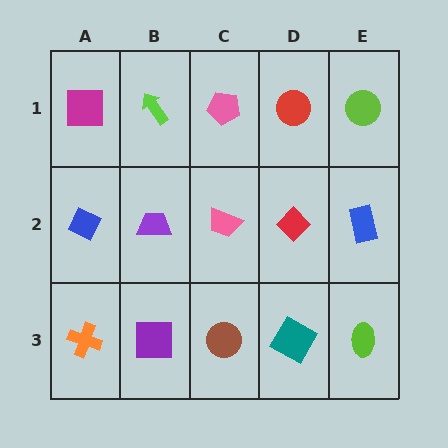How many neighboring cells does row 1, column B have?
3.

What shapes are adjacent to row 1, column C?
A pink trapezoid (row 2, column C), a lime arrow (row 1, column B), a red circle (row 1, column D).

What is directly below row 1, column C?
A pink trapezoid.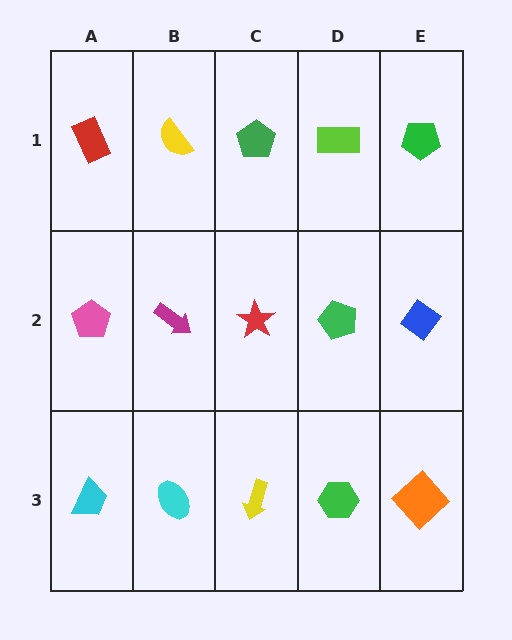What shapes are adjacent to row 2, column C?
A green pentagon (row 1, column C), a yellow arrow (row 3, column C), a magenta arrow (row 2, column B), a green pentagon (row 2, column D).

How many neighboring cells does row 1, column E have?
2.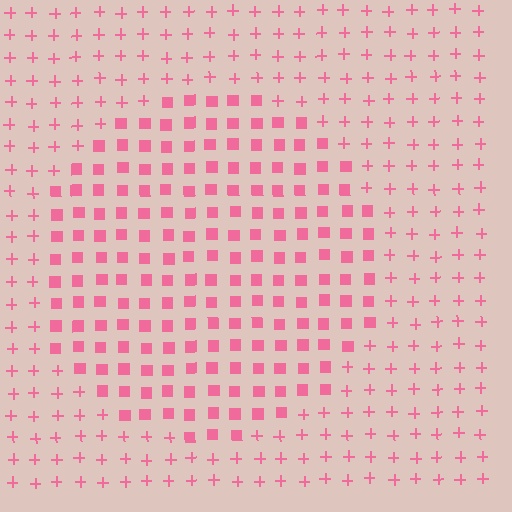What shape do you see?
I see a circle.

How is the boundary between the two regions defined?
The boundary is defined by a change in element shape: squares inside vs. plus signs outside. All elements share the same color and spacing.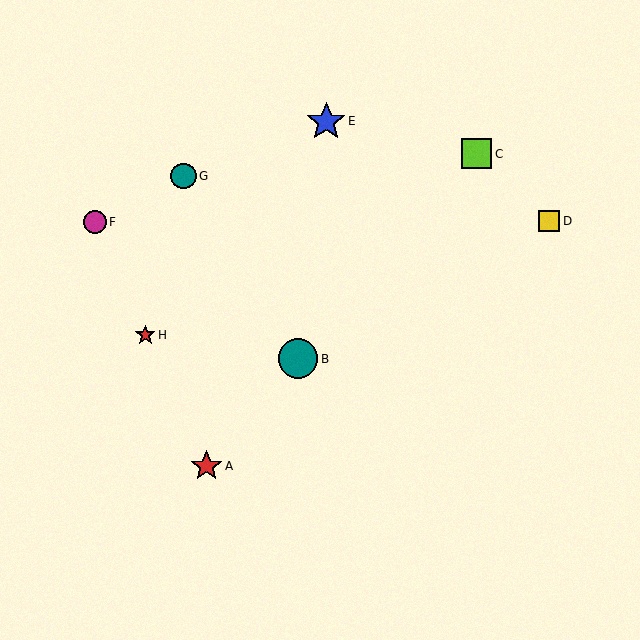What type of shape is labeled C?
Shape C is a lime square.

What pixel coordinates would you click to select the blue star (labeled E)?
Click at (326, 121) to select the blue star E.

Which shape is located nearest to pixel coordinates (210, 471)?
The red star (labeled A) at (207, 466) is nearest to that location.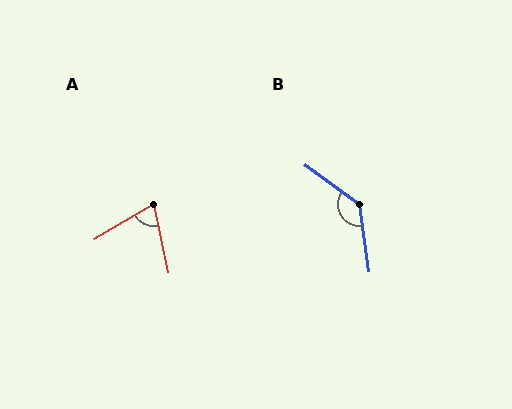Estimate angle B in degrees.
Approximately 134 degrees.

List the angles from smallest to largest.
A (72°), B (134°).